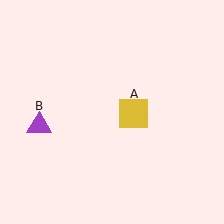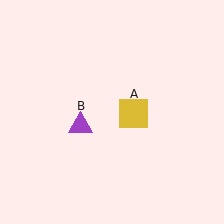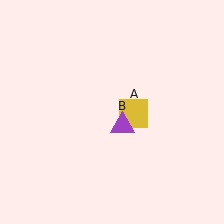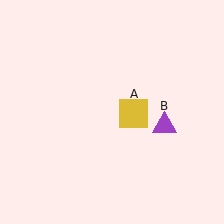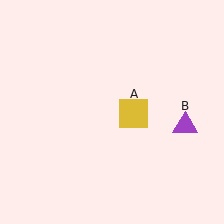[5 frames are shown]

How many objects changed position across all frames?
1 object changed position: purple triangle (object B).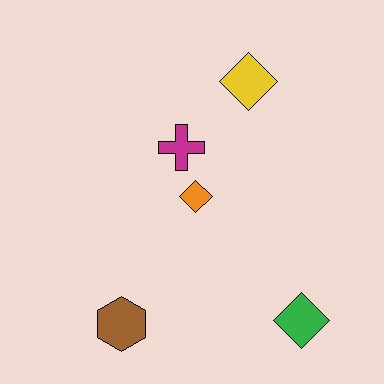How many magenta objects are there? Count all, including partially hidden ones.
There is 1 magenta object.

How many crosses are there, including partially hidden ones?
There is 1 cross.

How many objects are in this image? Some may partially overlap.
There are 5 objects.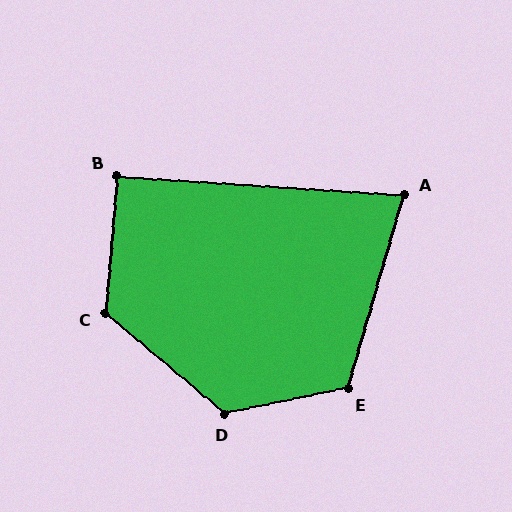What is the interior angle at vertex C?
Approximately 126 degrees (obtuse).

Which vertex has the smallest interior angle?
A, at approximately 77 degrees.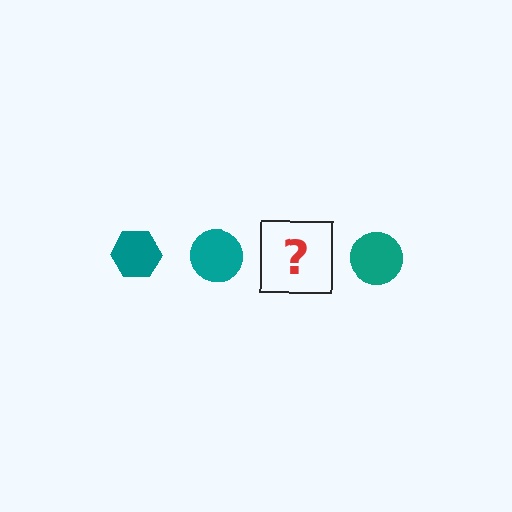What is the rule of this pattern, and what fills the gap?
The rule is that the pattern cycles through hexagon, circle shapes in teal. The gap should be filled with a teal hexagon.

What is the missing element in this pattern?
The missing element is a teal hexagon.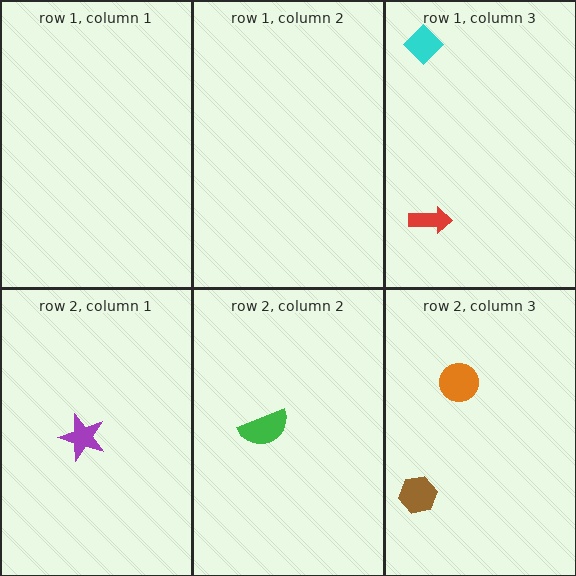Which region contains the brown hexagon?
The row 2, column 3 region.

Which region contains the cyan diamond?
The row 1, column 3 region.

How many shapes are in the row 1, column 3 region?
2.